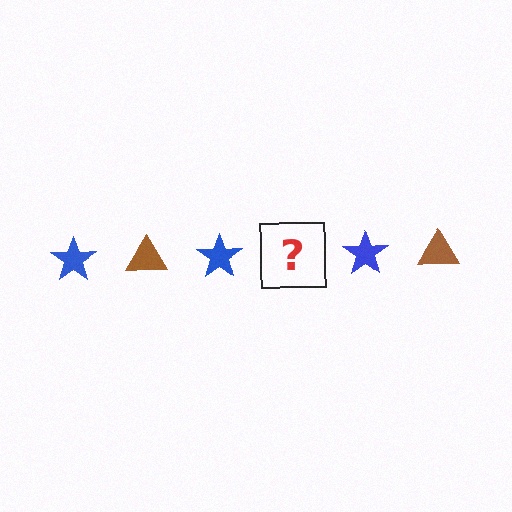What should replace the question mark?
The question mark should be replaced with a brown triangle.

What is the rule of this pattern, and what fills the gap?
The rule is that the pattern alternates between blue star and brown triangle. The gap should be filled with a brown triangle.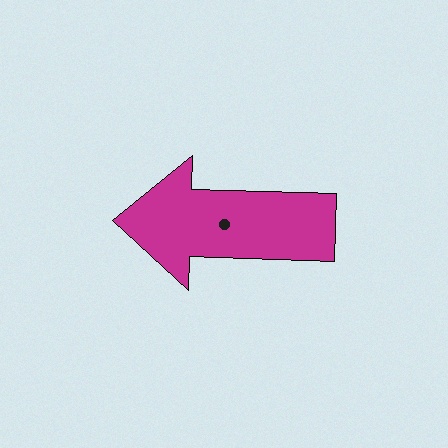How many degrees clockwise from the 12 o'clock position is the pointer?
Approximately 272 degrees.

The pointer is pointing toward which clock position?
Roughly 9 o'clock.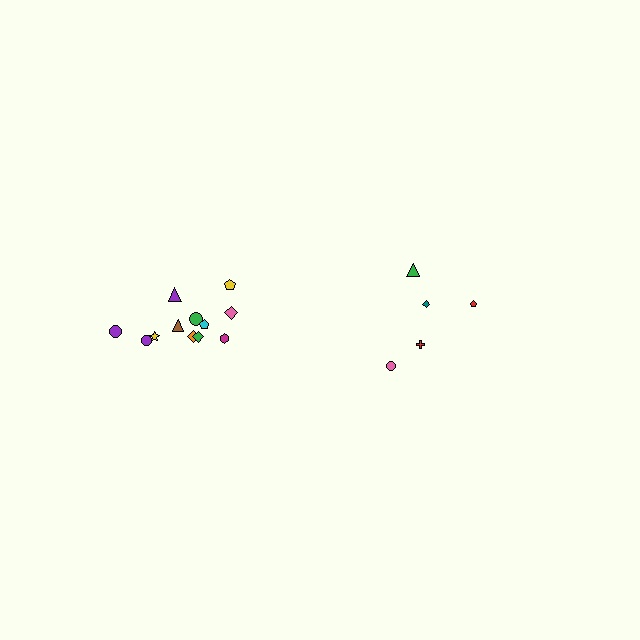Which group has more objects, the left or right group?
The left group.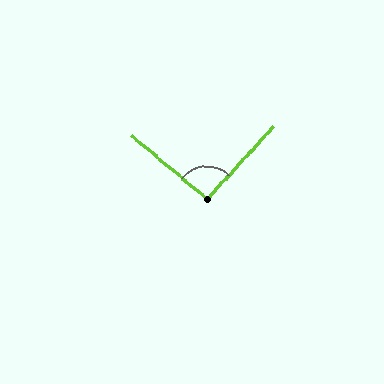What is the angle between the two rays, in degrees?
Approximately 92 degrees.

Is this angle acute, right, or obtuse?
It is approximately a right angle.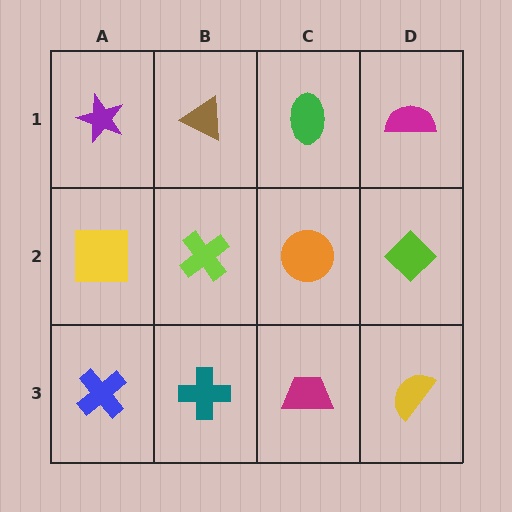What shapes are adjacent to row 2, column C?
A green ellipse (row 1, column C), a magenta trapezoid (row 3, column C), a lime cross (row 2, column B), a lime diamond (row 2, column D).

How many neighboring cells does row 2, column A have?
3.